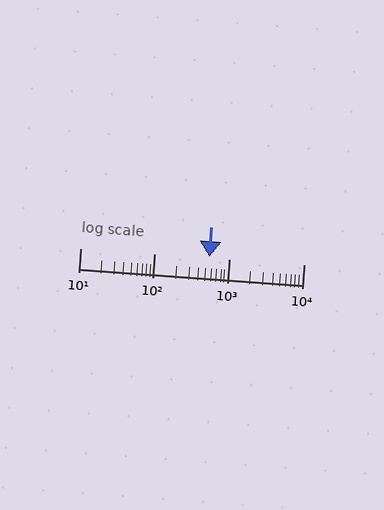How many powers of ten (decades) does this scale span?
The scale spans 3 decades, from 10 to 10000.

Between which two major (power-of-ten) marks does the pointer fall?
The pointer is between 100 and 1000.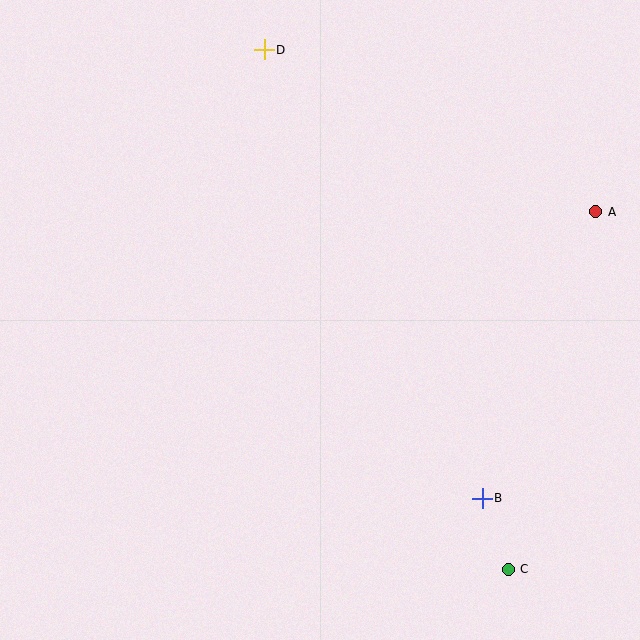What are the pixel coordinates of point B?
Point B is at (482, 498).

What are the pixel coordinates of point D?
Point D is at (264, 50).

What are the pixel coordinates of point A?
Point A is at (596, 212).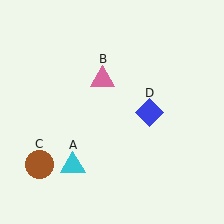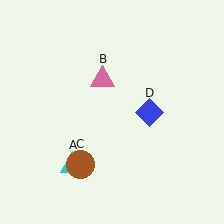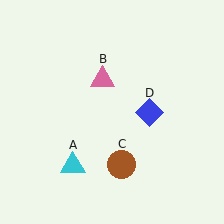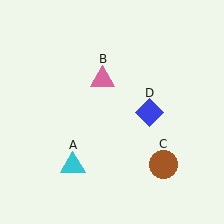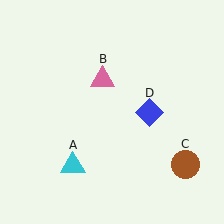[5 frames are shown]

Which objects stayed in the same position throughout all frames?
Cyan triangle (object A) and pink triangle (object B) and blue diamond (object D) remained stationary.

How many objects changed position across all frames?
1 object changed position: brown circle (object C).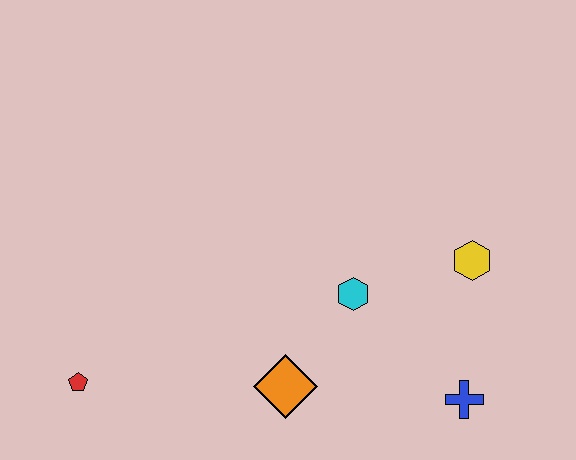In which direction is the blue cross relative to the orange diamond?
The blue cross is to the right of the orange diamond.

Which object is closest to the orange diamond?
The cyan hexagon is closest to the orange diamond.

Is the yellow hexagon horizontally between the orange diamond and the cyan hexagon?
No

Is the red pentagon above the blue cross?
Yes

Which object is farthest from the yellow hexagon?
The red pentagon is farthest from the yellow hexagon.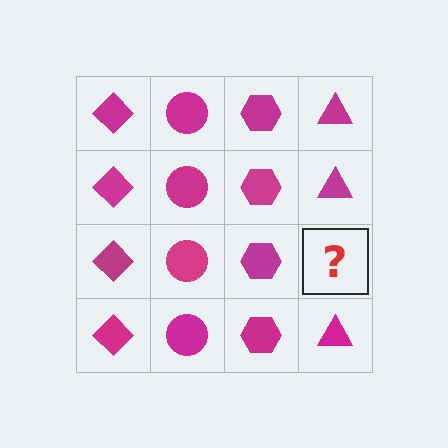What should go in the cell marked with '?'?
The missing cell should contain a magenta triangle.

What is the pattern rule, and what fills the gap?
The rule is that each column has a consistent shape. The gap should be filled with a magenta triangle.